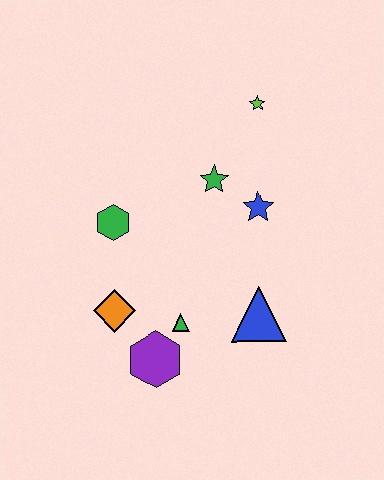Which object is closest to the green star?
The blue star is closest to the green star.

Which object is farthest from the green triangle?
The lime star is farthest from the green triangle.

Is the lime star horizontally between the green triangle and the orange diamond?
No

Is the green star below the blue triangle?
No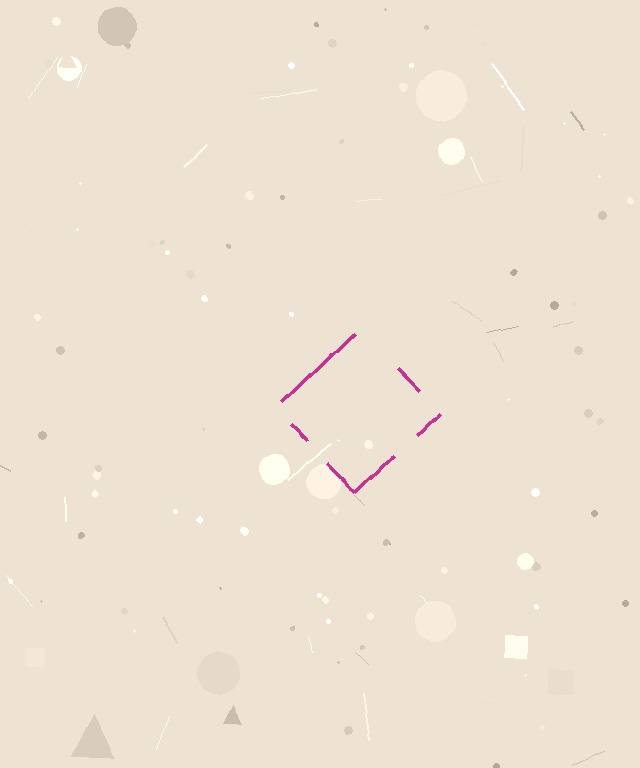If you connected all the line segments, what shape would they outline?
They would outline a diamond.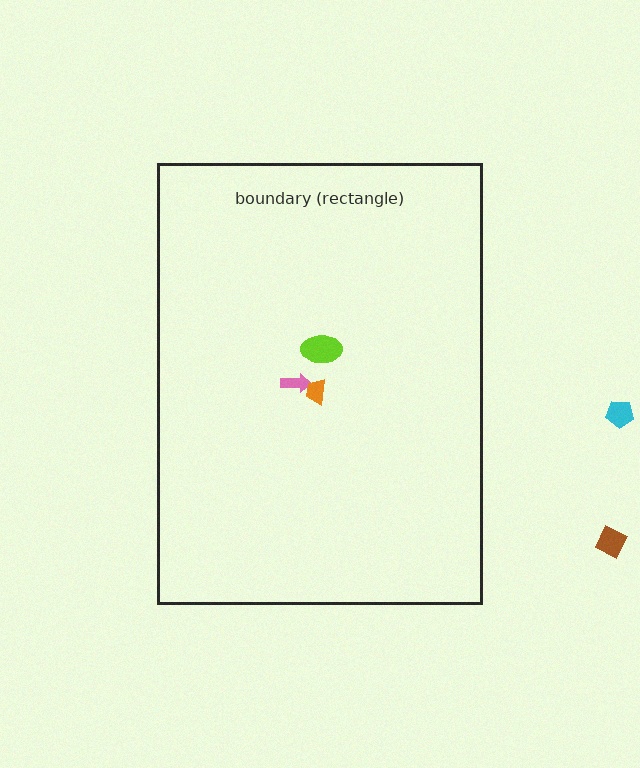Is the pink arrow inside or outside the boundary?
Inside.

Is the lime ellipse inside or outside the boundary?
Inside.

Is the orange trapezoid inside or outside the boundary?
Inside.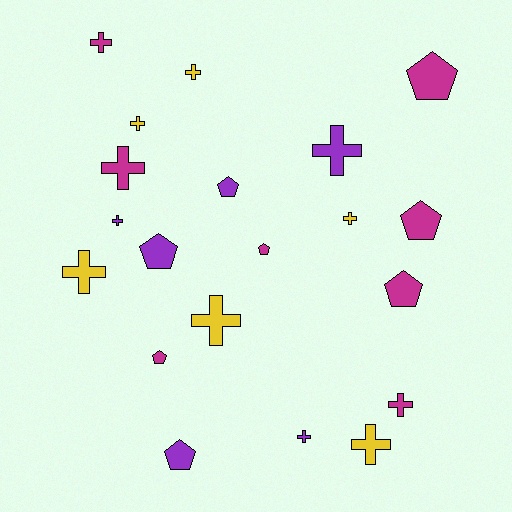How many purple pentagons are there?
There are 3 purple pentagons.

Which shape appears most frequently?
Cross, with 12 objects.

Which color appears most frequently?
Magenta, with 8 objects.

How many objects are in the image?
There are 20 objects.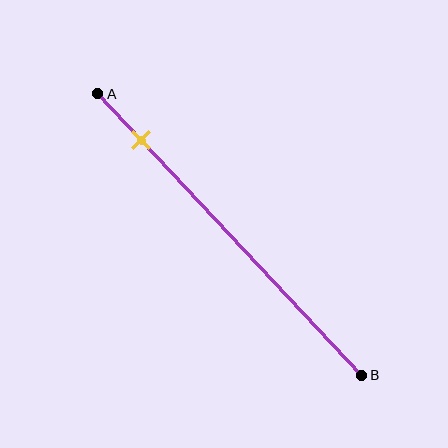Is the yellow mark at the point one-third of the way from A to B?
No, the mark is at about 15% from A, not at the 33% one-third point.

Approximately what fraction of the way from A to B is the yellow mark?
The yellow mark is approximately 15% of the way from A to B.